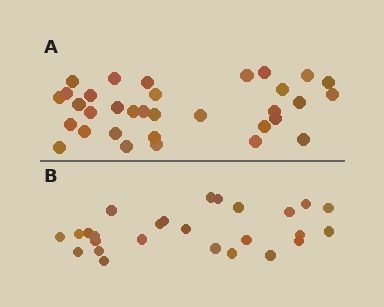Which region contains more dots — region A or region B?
Region A (the top region) has more dots.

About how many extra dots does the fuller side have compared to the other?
Region A has roughly 8 or so more dots than region B.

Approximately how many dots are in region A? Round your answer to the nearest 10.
About 30 dots. (The exact count is 33, which rounds to 30.)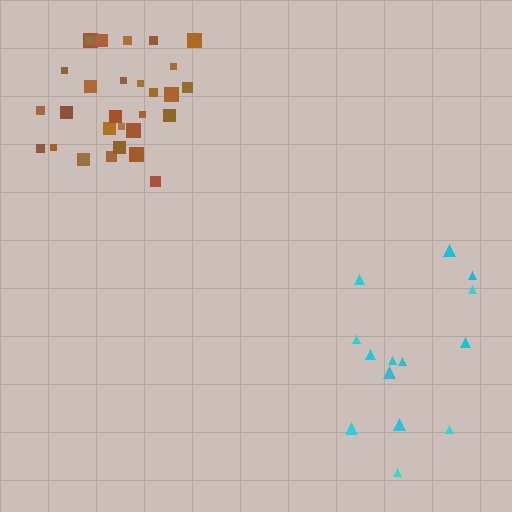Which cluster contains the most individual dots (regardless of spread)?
Brown (29).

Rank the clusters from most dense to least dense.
brown, cyan.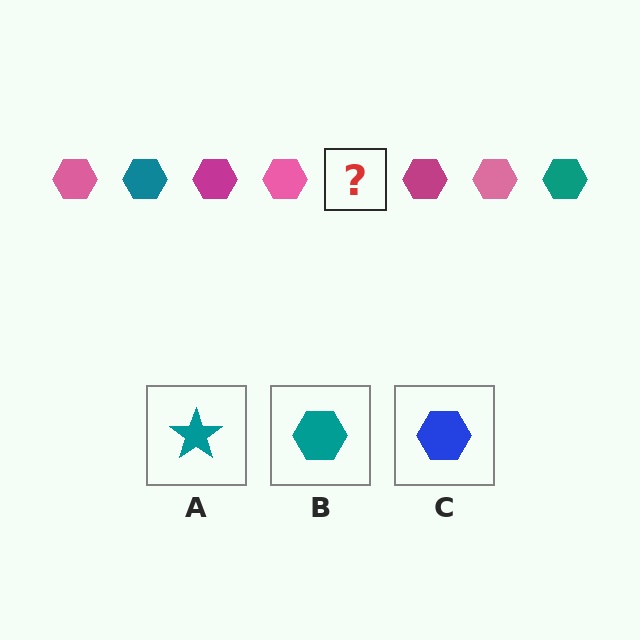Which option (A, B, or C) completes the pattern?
B.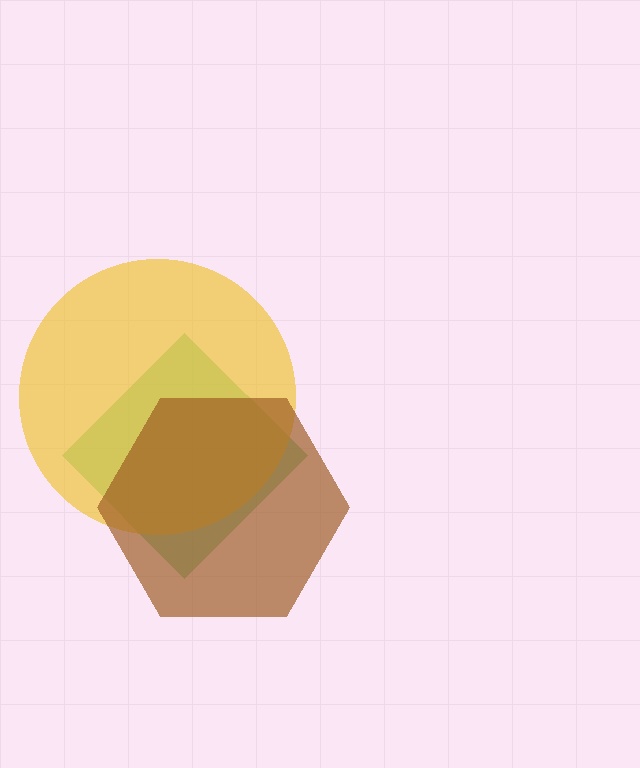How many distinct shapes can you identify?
There are 3 distinct shapes: a green diamond, a yellow circle, a brown hexagon.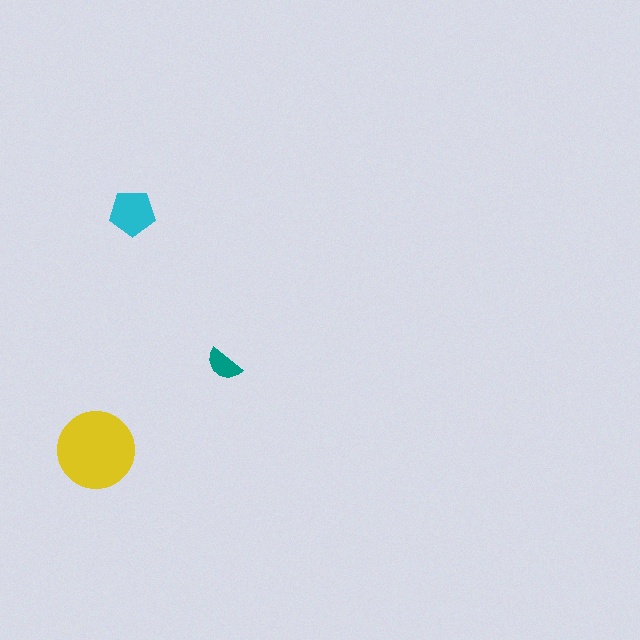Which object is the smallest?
The teal semicircle.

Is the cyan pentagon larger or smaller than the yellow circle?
Smaller.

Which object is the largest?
The yellow circle.